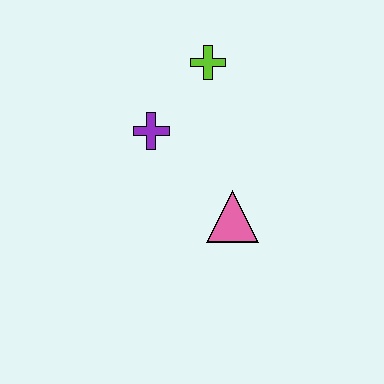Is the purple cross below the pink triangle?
No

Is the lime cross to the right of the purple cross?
Yes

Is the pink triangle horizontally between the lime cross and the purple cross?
No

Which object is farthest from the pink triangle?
The lime cross is farthest from the pink triangle.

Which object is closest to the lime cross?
The purple cross is closest to the lime cross.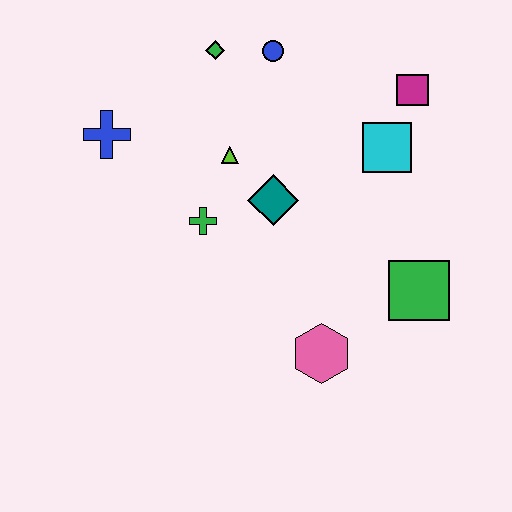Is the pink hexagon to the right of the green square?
No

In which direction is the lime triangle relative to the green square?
The lime triangle is to the left of the green square.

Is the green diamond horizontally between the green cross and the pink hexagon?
Yes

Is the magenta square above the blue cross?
Yes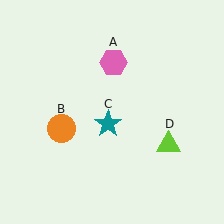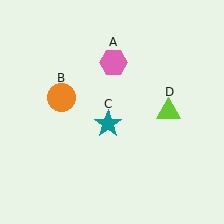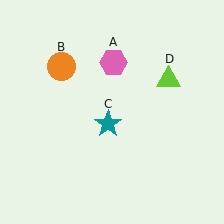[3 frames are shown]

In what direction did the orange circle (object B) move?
The orange circle (object B) moved up.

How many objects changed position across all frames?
2 objects changed position: orange circle (object B), lime triangle (object D).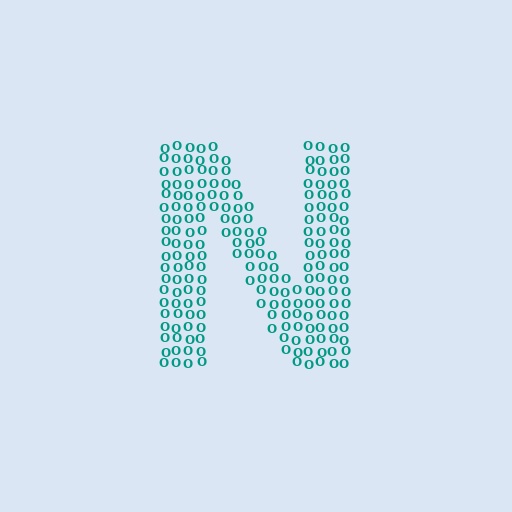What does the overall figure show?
The overall figure shows the letter N.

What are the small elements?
The small elements are letter O's.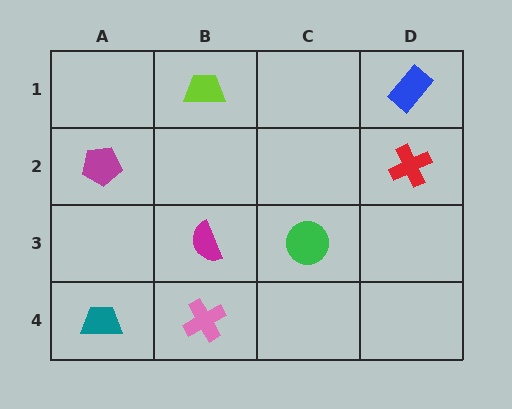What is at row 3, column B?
A magenta semicircle.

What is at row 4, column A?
A teal trapezoid.